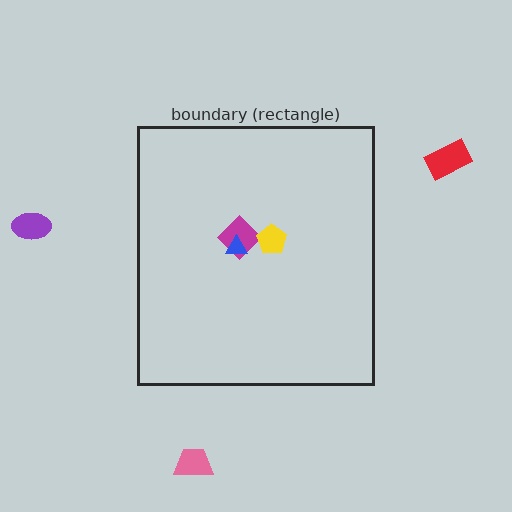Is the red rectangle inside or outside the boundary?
Outside.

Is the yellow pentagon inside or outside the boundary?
Inside.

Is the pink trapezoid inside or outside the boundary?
Outside.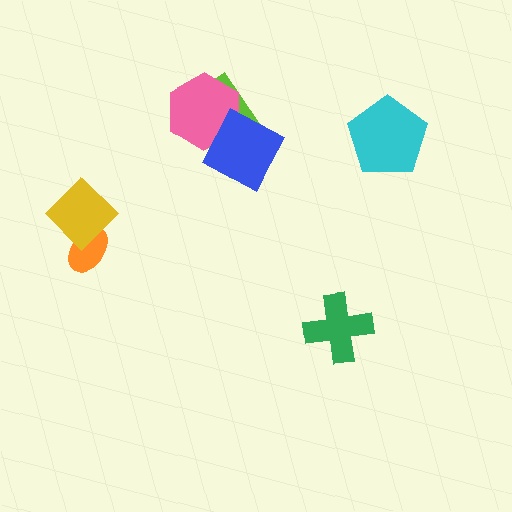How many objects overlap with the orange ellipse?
1 object overlaps with the orange ellipse.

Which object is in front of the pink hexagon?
The blue square is in front of the pink hexagon.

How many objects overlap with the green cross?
0 objects overlap with the green cross.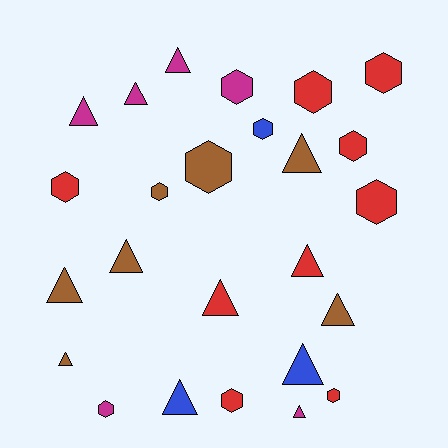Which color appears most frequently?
Red, with 9 objects.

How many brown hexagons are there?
There are 2 brown hexagons.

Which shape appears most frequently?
Triangle, with 13 objects.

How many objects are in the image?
There are 25 objects.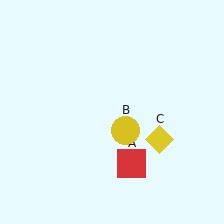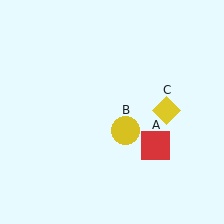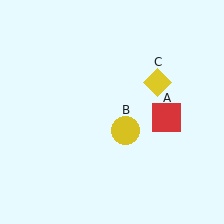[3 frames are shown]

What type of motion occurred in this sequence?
The red square (object A), yellow diamond (object C) rotated counterclockwise around the center of the scene.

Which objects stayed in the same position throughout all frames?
Yellow circle (object B) remained stationary.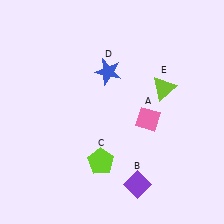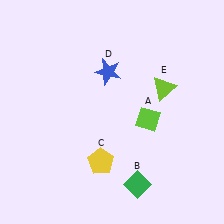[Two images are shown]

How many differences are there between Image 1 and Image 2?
There are 3 differences between the two images.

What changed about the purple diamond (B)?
In Image 1, B is purple. In Image 2, it changed to green.